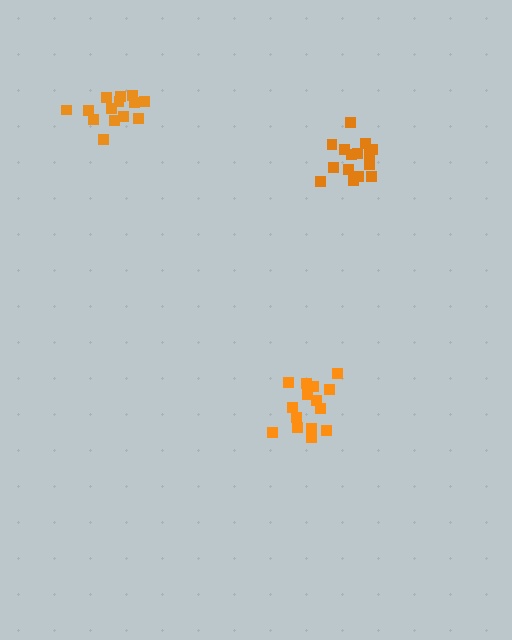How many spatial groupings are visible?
There are 3 spatial groupings.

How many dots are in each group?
Group 1: 15 dots, Group 2: 15 dots, Group 3: 14 dots (44 total).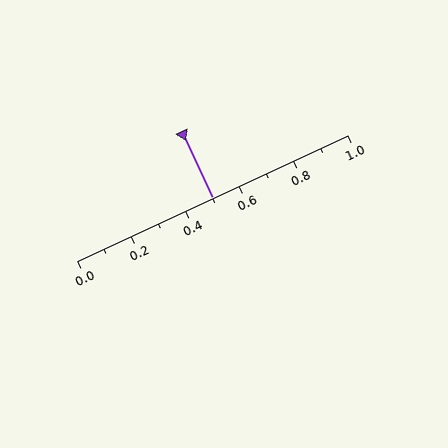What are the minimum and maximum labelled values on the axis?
The axis runs from 0.0 to 1.0.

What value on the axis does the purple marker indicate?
The marker indicates approximately 0.5.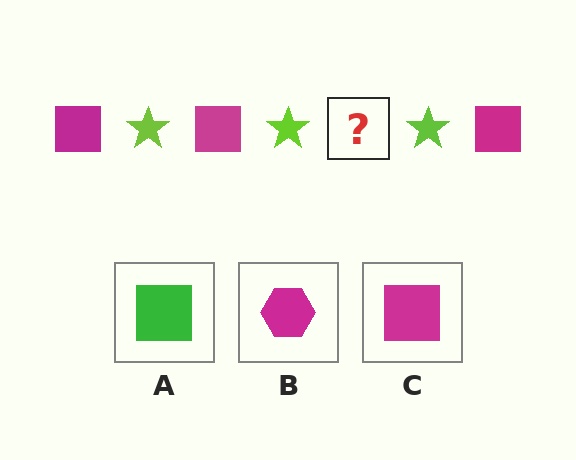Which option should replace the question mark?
Option C.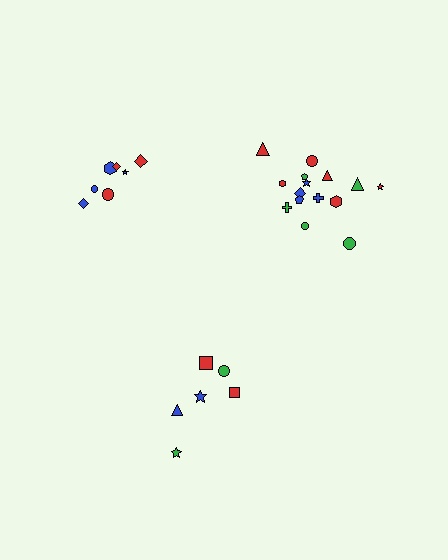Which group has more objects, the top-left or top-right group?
The top-right group.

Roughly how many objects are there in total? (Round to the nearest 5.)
Roughly 30 objects in total.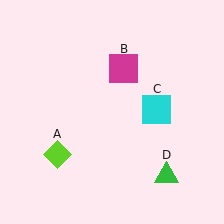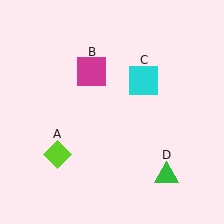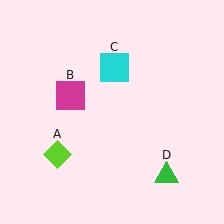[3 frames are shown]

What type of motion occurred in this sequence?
The magenta square (object B), cyan square (object C) rotated counterclockwise around the center of the scene.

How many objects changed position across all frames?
2 objects changed position: magenta square (object B), cyan square (object C).